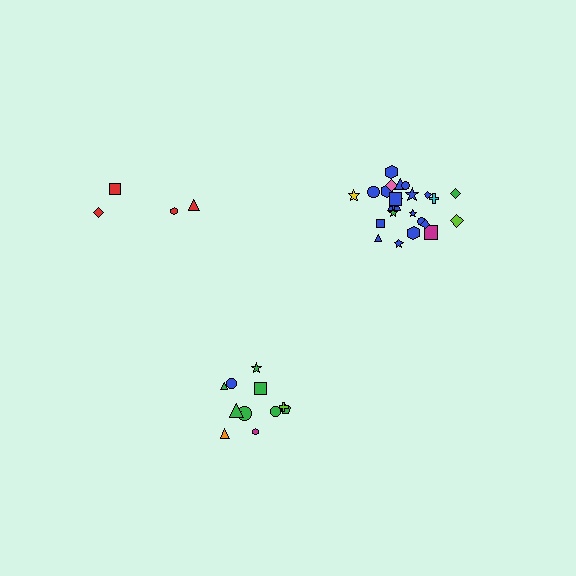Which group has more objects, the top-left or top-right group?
The top-right group.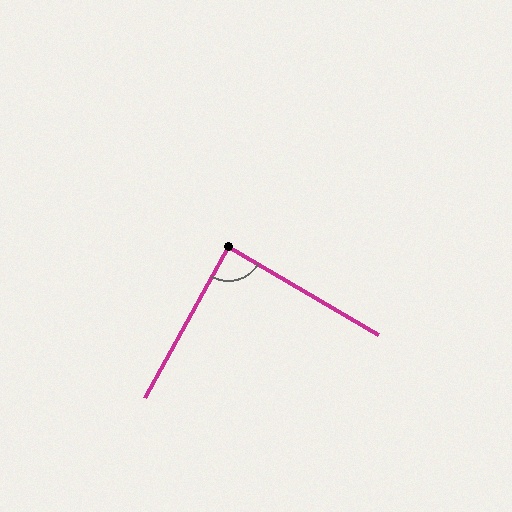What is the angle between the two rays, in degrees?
Approximately 89 degrees.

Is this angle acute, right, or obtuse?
It is approximately a right angle.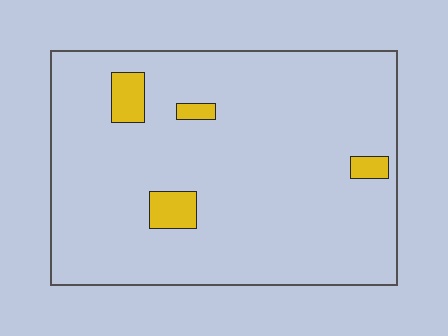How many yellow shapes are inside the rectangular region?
4.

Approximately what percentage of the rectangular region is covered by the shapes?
Approximately 5%.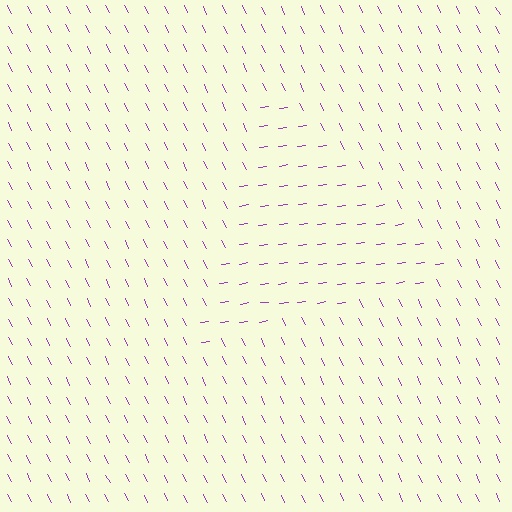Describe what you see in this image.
The image is filled with small purple line segments. A triangle region in the image has lines oriented differently from the surrounding lines, creating a visible texture boundary.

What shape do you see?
I see a triangle.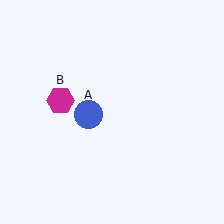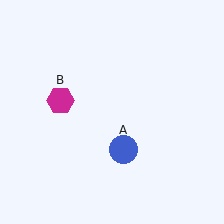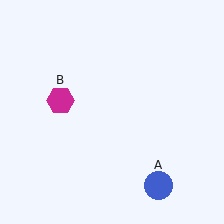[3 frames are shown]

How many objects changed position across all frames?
1 object changed position: blue circle (object A).